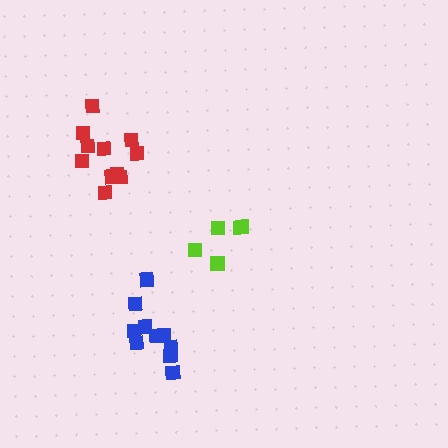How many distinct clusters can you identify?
There are 3 distinct clusters.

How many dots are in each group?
Group 1: 11 dots, Group 2: 5 dots, Group 3: 10 dots (26 total).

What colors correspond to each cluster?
The clusters are colored: red, lime, blue.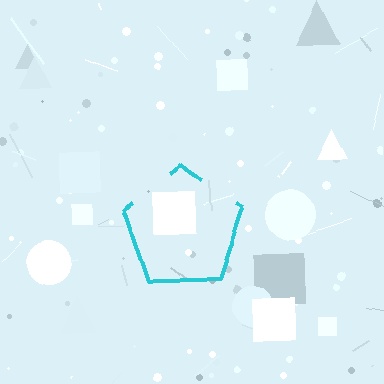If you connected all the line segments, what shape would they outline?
They would outline a pentagon.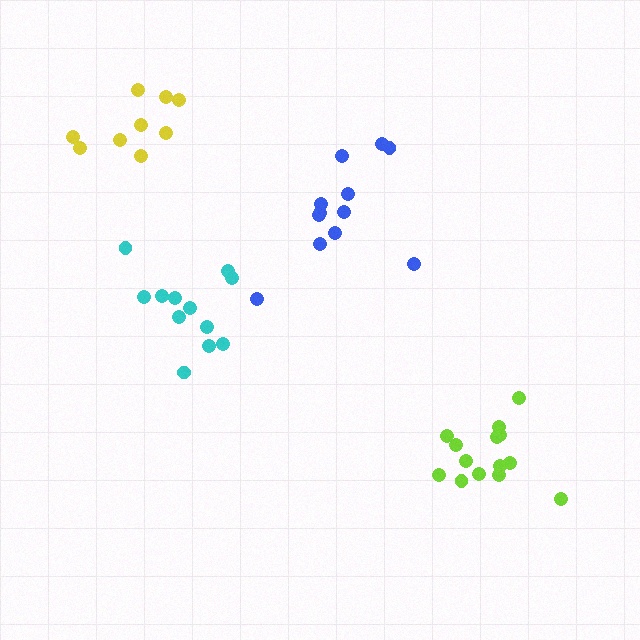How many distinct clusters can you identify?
There are 4 distinct clusters.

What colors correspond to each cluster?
The clusters are colored: yellow, lime, blue, cyan.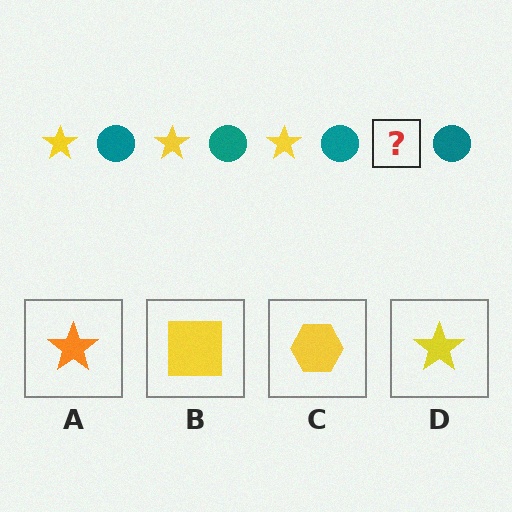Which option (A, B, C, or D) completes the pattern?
D.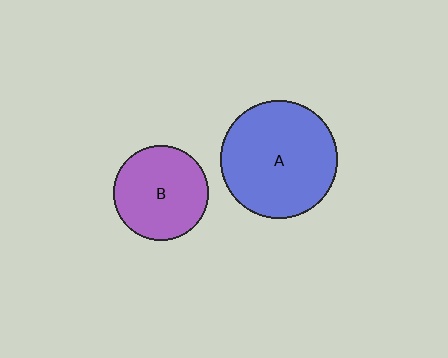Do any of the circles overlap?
No, none of the circles overlap.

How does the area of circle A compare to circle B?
Approximately 1.5 times.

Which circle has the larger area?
Circle A (blue).